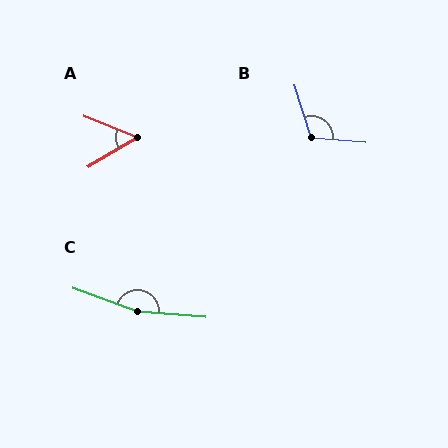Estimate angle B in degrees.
Approximately 112 degrees.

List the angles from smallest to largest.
A (52°), B (112°), C (165°).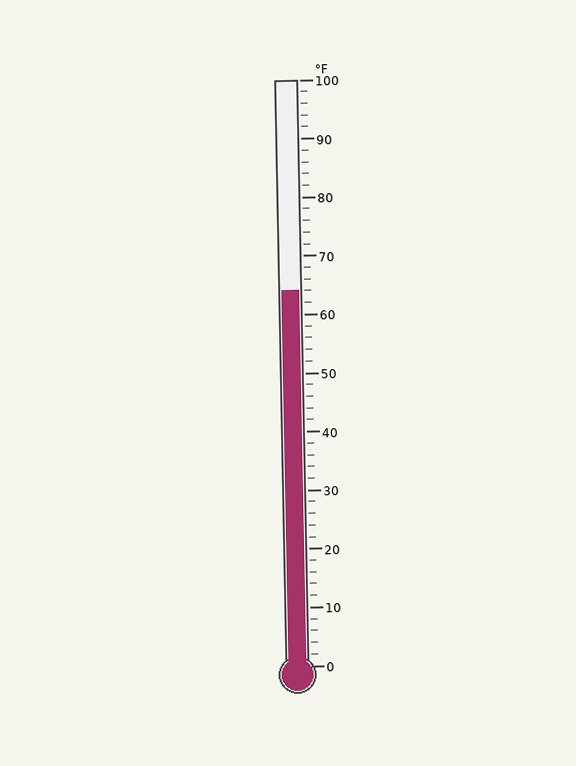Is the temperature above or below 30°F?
The temperature is above 30°F.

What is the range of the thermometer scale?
The thermometer scale ranges from 0°F to 100°F.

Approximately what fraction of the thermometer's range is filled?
The thermometer is filled to approximately 65% of its range.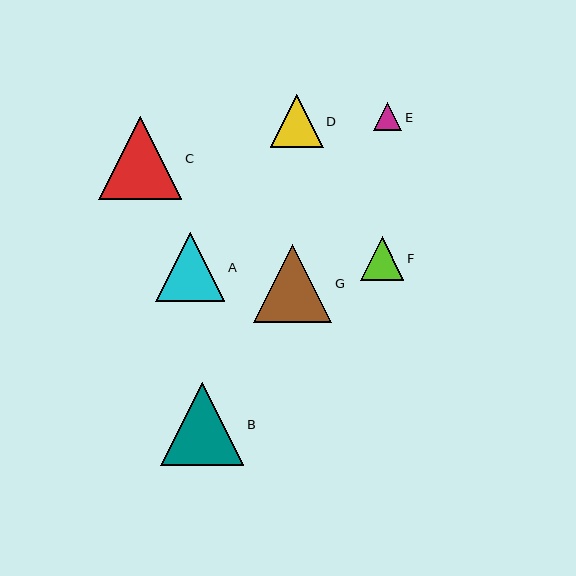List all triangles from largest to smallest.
From largest to smallest: C, B, G, A, D, F, E.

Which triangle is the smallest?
Triangle E is the smallest with a size of approximately 28 pixels.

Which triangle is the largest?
Triangle C is the largest with a size of approximately 84 pixels.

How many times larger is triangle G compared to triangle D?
Triangle G is approximately 1.5 times the size of triangle D.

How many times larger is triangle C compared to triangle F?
Triangle C is approximately 1.9 times the size of triangle F.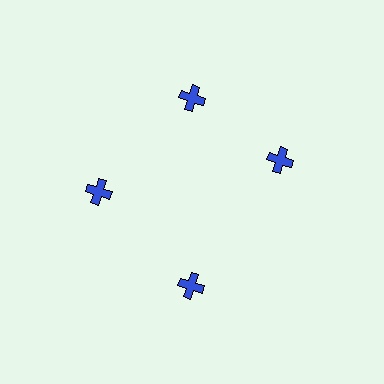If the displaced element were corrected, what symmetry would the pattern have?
It would have 4-fold rotational symmetry — the pattern would map onto itself every 90 degrees.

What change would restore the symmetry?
The symmetry would be restored by rotating it back into even spacing with its neighbors so that all 4 crosses sit at equal angles and equal distance from the center.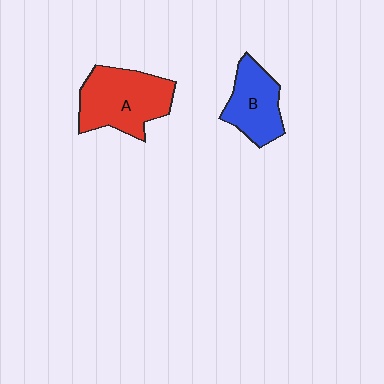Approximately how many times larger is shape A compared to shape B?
Approximately 1.4 times.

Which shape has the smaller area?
Shape B (blue).